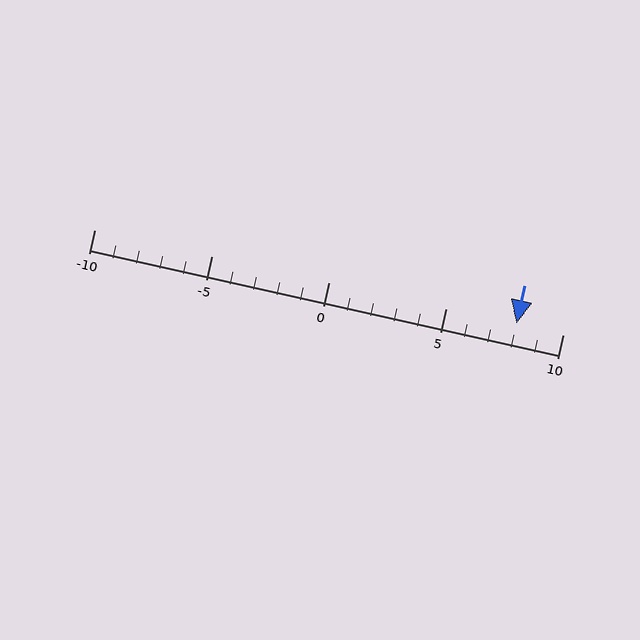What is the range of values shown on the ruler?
The ruler shows values from -10 to 10.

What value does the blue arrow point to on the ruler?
The blue arrow points to approximately 8.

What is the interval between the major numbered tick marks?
The major tick marks are spaced 5 units apart.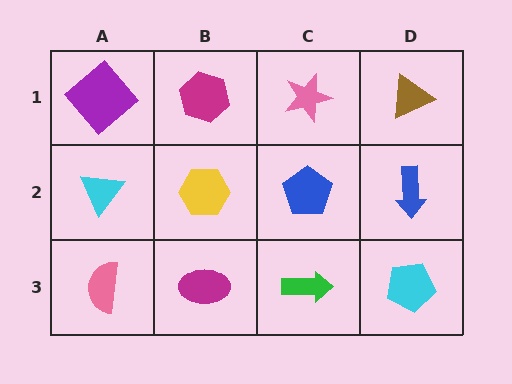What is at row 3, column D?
A cyan pentagon.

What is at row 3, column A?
A pink semicircle.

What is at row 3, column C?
A green arrow.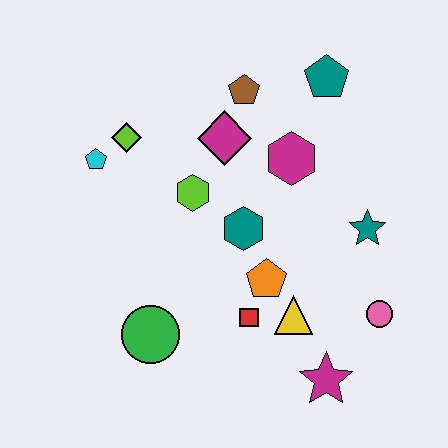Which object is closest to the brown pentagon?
The magenta diamond is closest to the brown pentagon.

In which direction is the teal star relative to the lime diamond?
The teal star is to the right of the lime diamond.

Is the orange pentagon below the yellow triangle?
No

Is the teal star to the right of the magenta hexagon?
Yes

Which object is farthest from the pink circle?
The cyan pentagon is farthest from the pink circle.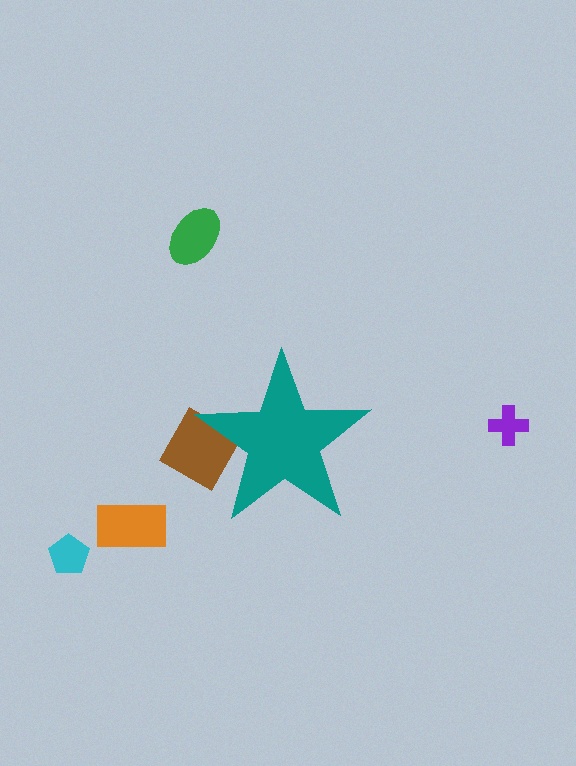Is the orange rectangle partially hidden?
No, the orange rectangle is fully visible.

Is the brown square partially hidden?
Yes, the brown square is partially hidden behind the teal star.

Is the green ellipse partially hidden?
No, the green ellipse is fully visible.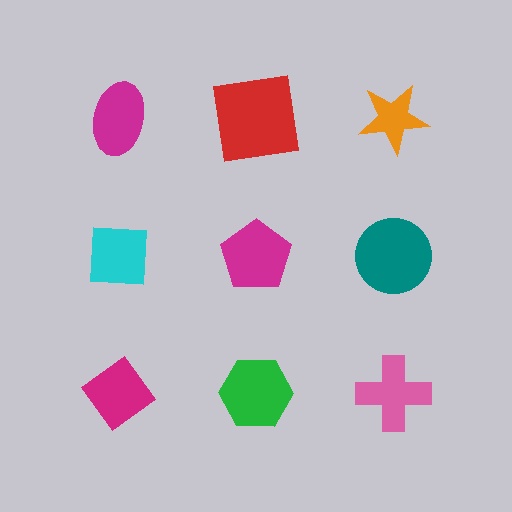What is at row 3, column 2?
A green hexagon.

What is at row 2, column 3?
A teal circle.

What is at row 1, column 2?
A red square.